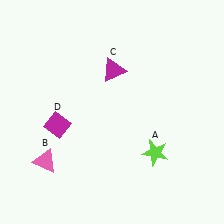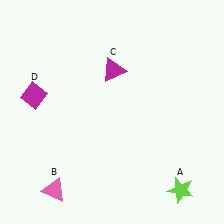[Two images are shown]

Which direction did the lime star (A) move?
The lime star (A) moved down.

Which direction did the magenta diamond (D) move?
The magenta diamond (D) moved up.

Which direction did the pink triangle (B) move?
The pink triangle (B) moved down.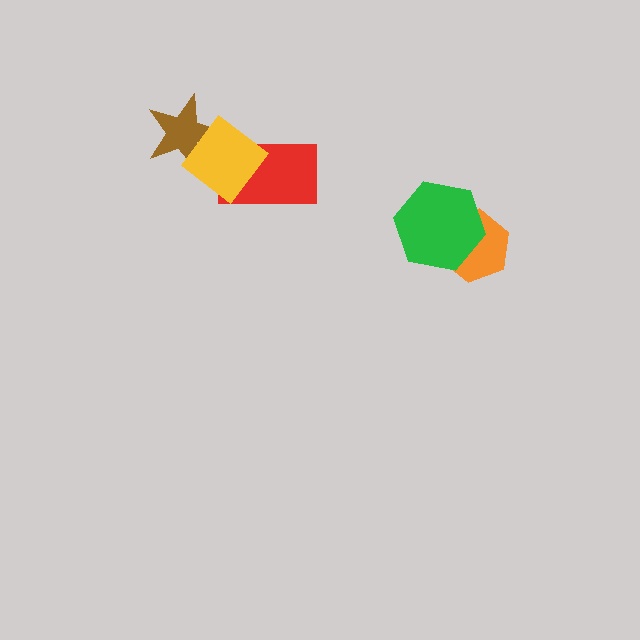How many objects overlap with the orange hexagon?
1 object overlaps with the orange hexagon.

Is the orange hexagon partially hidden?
Yes, it is partially covered by another shape.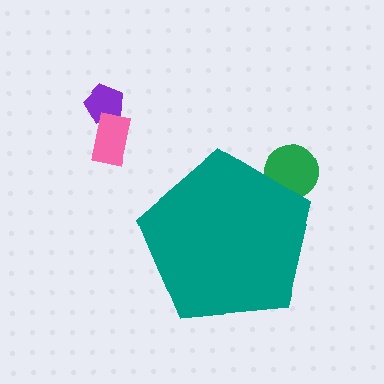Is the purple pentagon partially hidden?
No, the purple pentagon is fully visible.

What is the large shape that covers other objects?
A teal pentagon.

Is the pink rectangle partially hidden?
No, the pink rectangle is fully visible.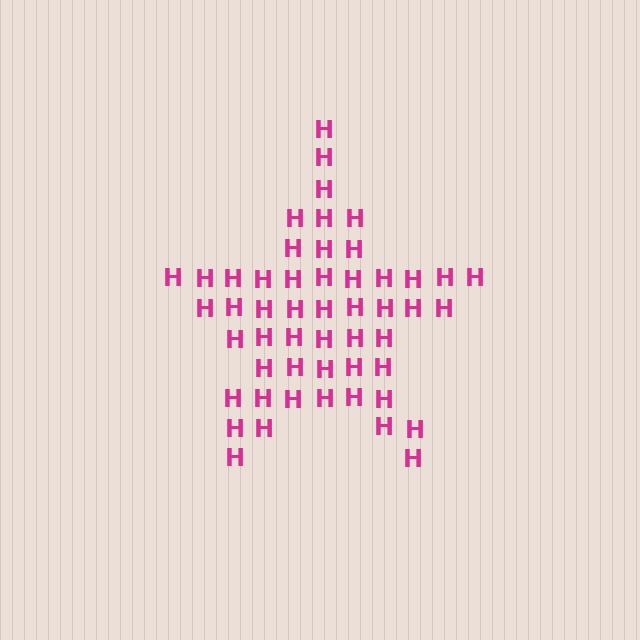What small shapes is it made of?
It is made of small letter H's.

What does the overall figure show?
The overall figure shows a star.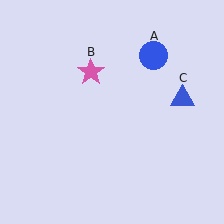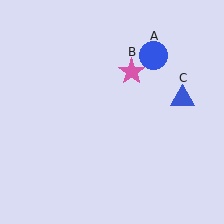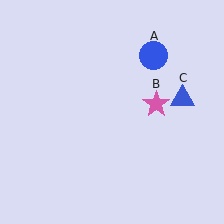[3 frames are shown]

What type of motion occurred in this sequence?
The pink star (object B) rotated clockwise around the center of the scene.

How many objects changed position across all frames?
1 object changed position: pink star (object B).